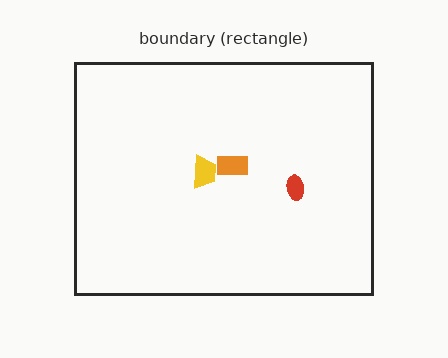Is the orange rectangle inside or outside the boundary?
Inside.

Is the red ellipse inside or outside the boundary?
Inside.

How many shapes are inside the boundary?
3 inside, 0 outside.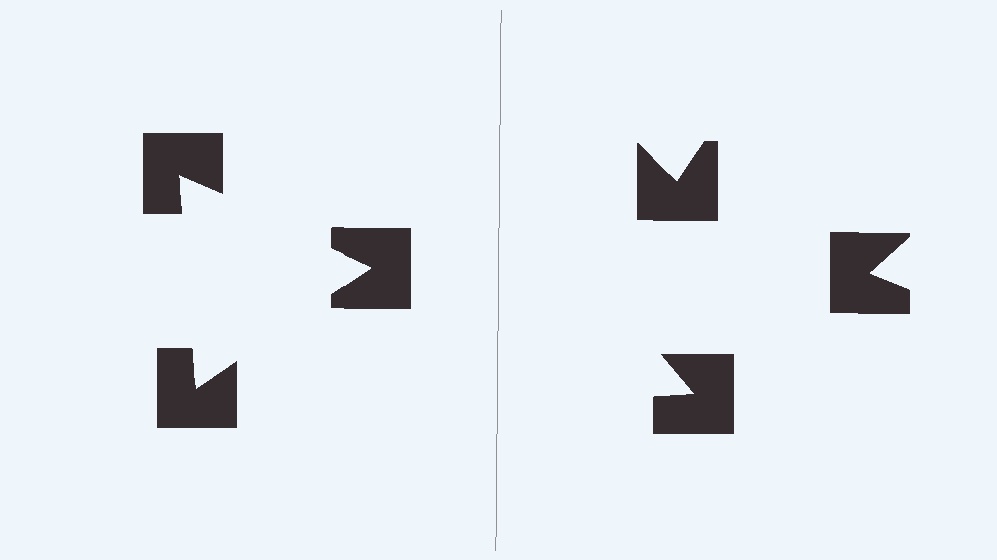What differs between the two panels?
The notched squares are positioned identically on both sides; only the wedge orientations differ. On the left they align to a triangle; on the right they are misaligned.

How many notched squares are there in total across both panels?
6 — 3 on each side.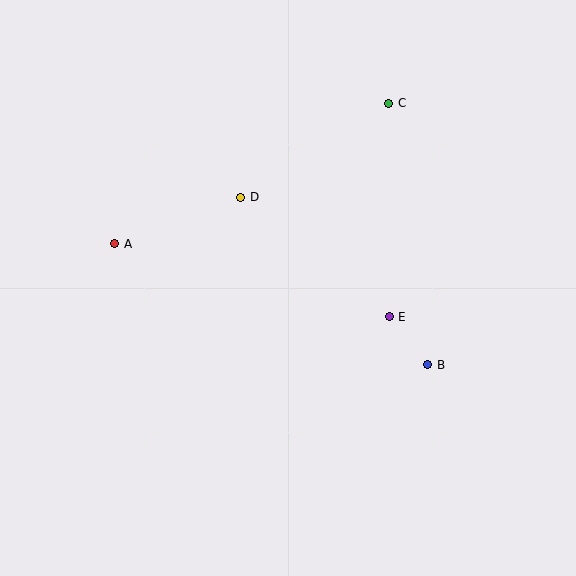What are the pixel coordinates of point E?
Point E is at (389, 317).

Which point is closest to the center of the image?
Point D at (241, 197) is closest to the center.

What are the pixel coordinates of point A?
Point A is at (115, 244).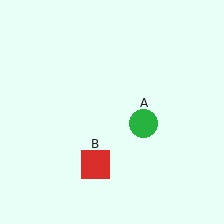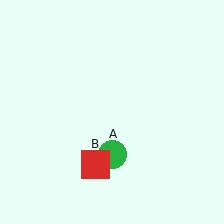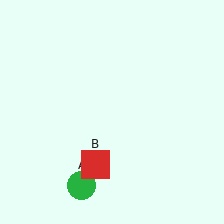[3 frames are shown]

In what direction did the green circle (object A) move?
The green circle (object A) moved down and to the left.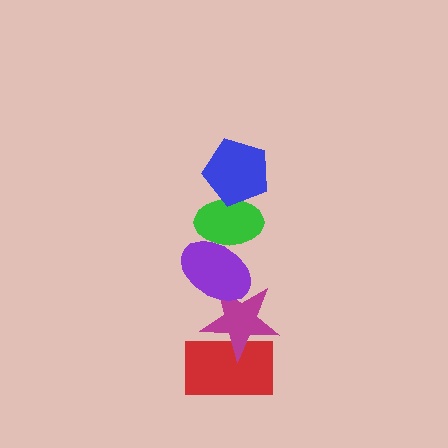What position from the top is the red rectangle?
The red rectangle is 5th from the top.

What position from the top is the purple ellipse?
The purple ellipse is 3rd from the top.